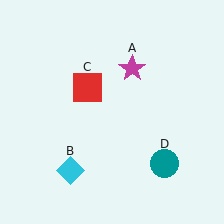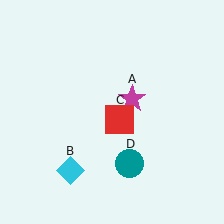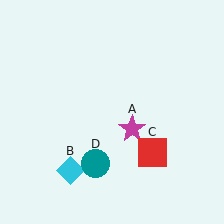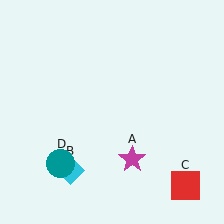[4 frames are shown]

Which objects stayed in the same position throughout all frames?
Cyan diamond (object B) remained stationary.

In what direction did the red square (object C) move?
The red square (object C) moved down and to the right.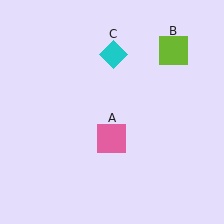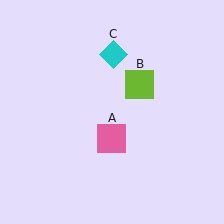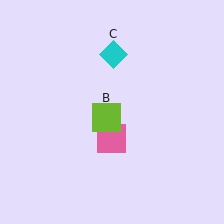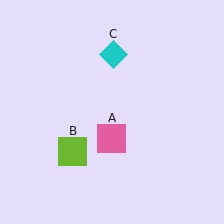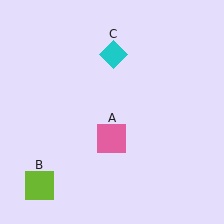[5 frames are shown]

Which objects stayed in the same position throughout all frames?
Pink square (object A) and cyan diamond (object C) remained stationary.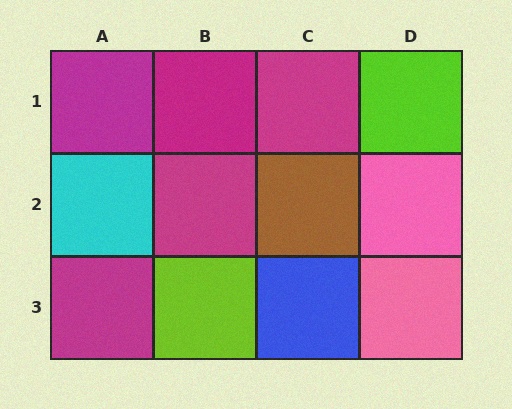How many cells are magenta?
5 cells are magenta.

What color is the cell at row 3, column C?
Blue.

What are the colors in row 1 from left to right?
Magenta, magenta, magenta, lime.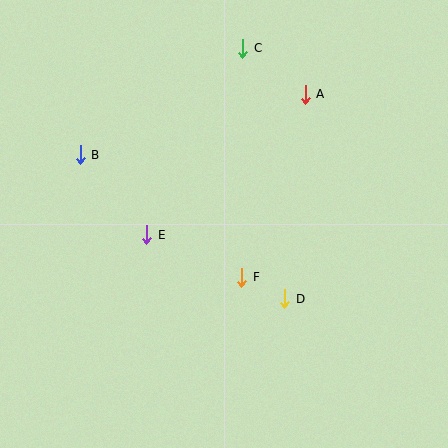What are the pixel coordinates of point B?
Point B is at (80, 155).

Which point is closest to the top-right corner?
Point A is closest to the top-right corner.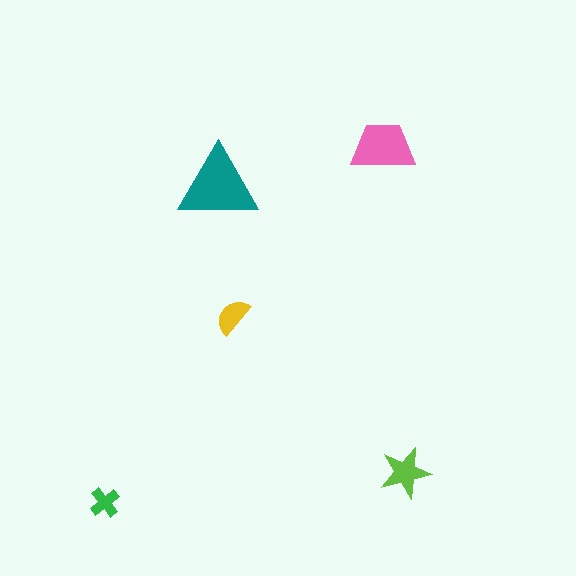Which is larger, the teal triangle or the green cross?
The teal triangle.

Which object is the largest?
The teal triangle.